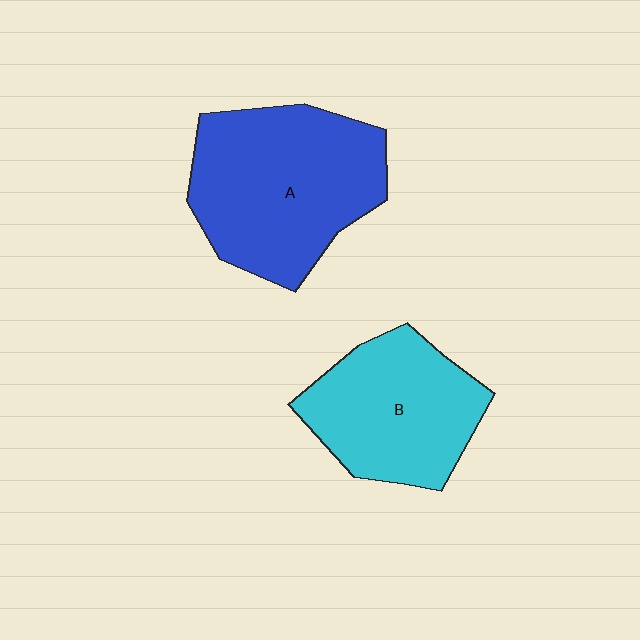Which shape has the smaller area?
Shape B (cyan).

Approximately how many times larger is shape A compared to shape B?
Approximately 1.3 times.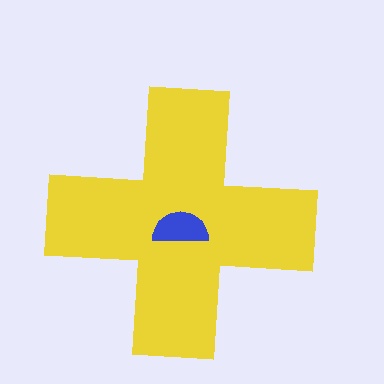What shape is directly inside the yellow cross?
The blue semicircle.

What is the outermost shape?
The yellow cross.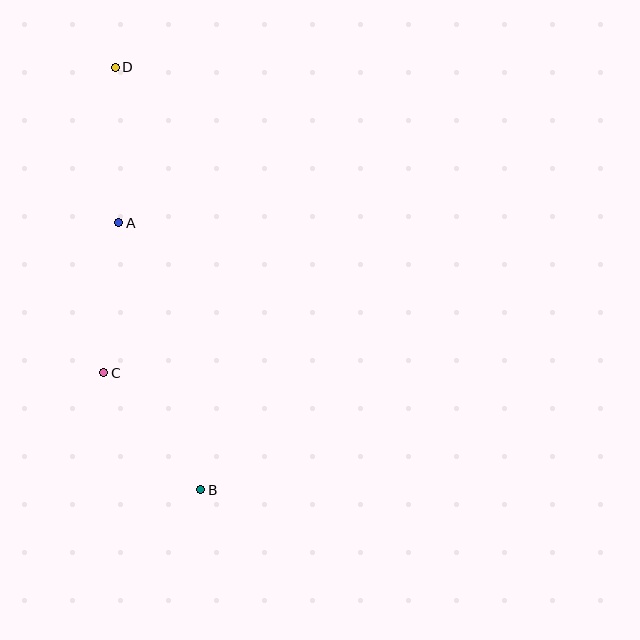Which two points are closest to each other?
Points A and C are closest to each other.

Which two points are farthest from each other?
Points B and D are farthest from each other.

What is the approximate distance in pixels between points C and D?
The distance between C and D is approximately 306 pixels.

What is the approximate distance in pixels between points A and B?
The distance between A and B is approximately 280 pixels.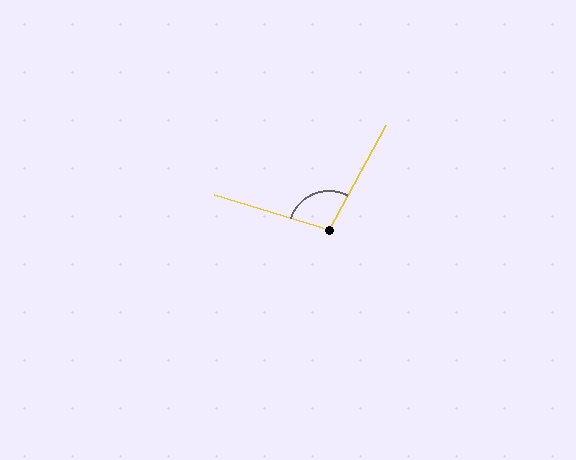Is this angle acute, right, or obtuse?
It is obtuse.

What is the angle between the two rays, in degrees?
Approximately 101 degrees.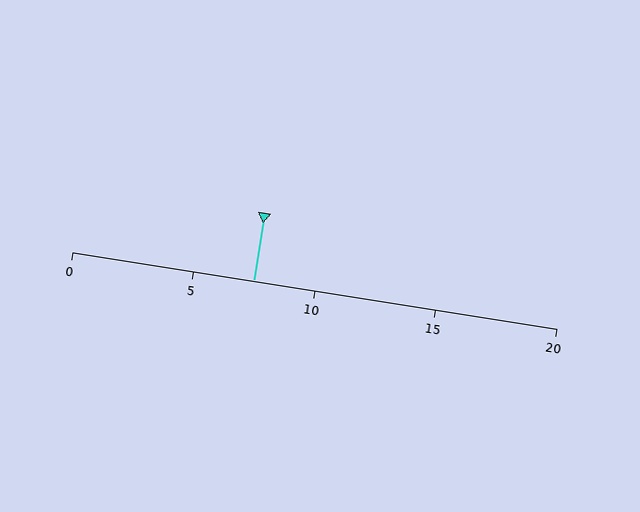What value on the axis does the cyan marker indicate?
The marker indicates approximately 7.5.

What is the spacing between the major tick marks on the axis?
The major ticks are spaced 5 apart.